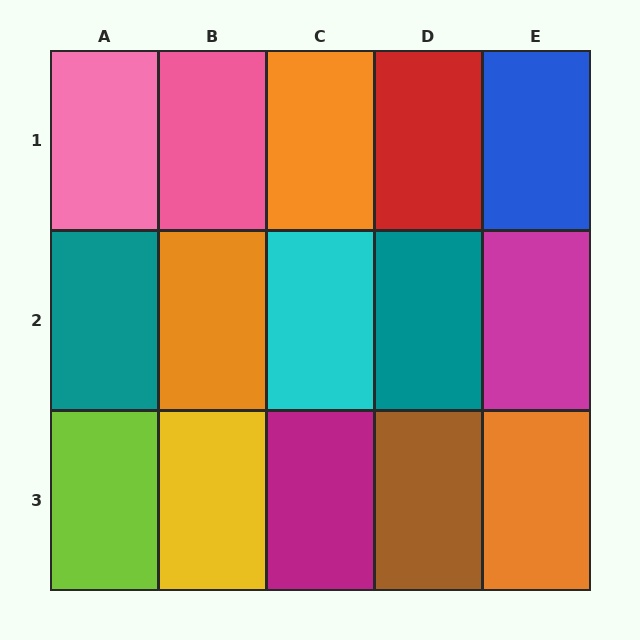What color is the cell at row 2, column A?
Teal.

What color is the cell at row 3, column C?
Magenta.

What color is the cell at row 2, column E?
Magenta.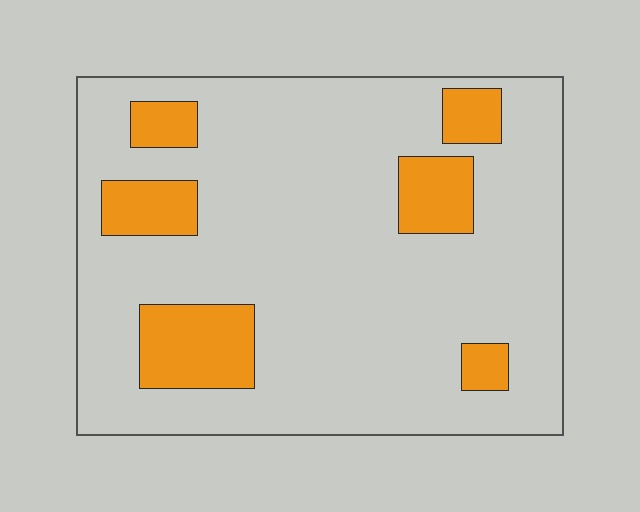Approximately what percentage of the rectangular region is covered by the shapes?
Approximately 15%.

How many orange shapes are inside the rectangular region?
6.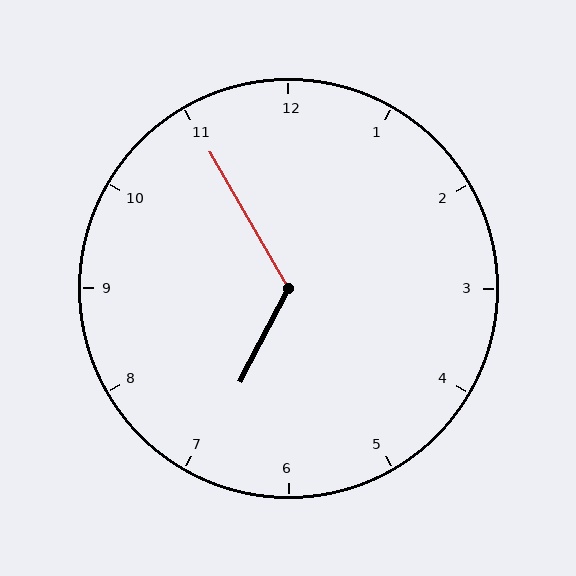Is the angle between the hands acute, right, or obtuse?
It is obtuse.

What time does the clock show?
6:55.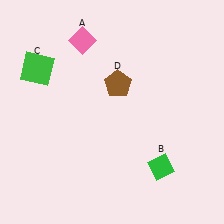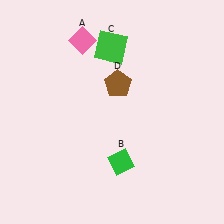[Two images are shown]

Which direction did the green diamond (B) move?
The green diamond (B) moved left.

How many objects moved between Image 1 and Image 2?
2 objects moved between the two images.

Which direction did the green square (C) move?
The green square (C) moved right.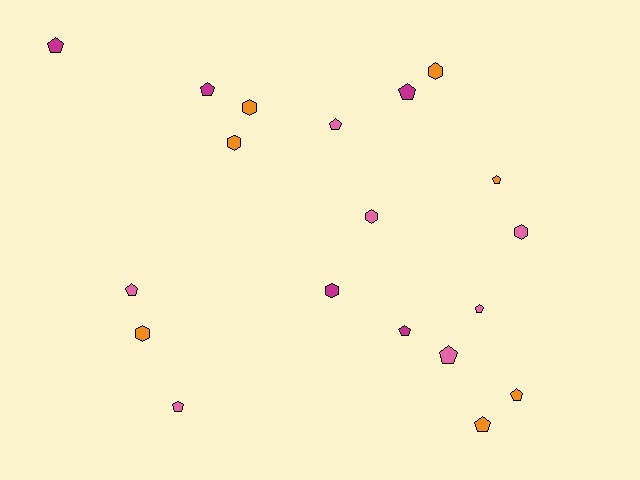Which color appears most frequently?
Orange, with 7 objects.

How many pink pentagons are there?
There are 5 pink pentagons.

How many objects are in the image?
There are 19 objects.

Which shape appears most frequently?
Pentagon, with 12 objects.